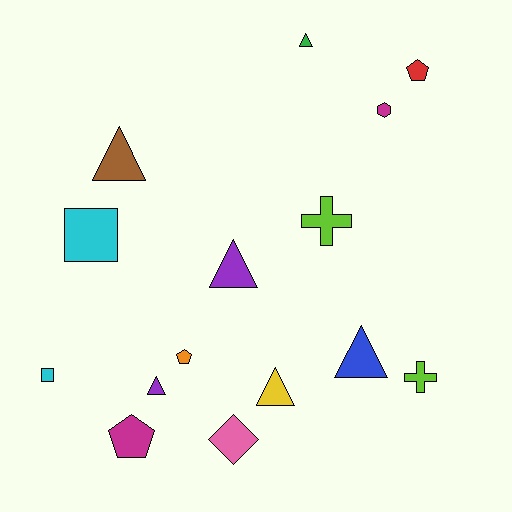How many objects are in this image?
There are 15 objects.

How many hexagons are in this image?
There is 1 hexagon.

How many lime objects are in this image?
There are 2 lime objects.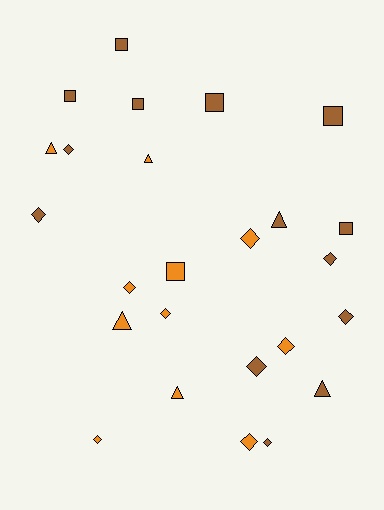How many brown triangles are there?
There are 2 brown triangles.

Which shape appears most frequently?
Diamond, with 12 objects.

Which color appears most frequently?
Brown, with 14 objects.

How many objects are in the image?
There are 25 objects.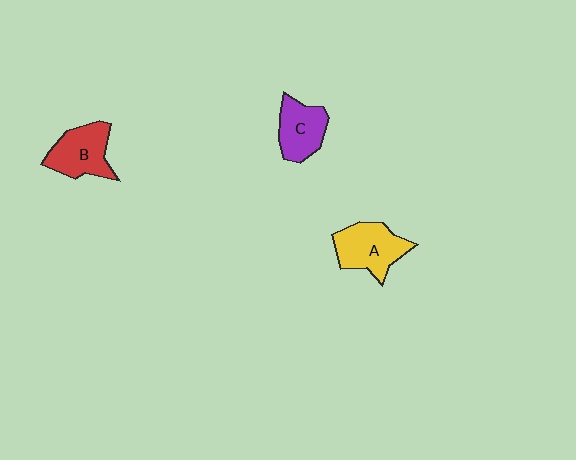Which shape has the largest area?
Shape A (yellow).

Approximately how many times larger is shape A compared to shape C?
Approximately 1.2 times.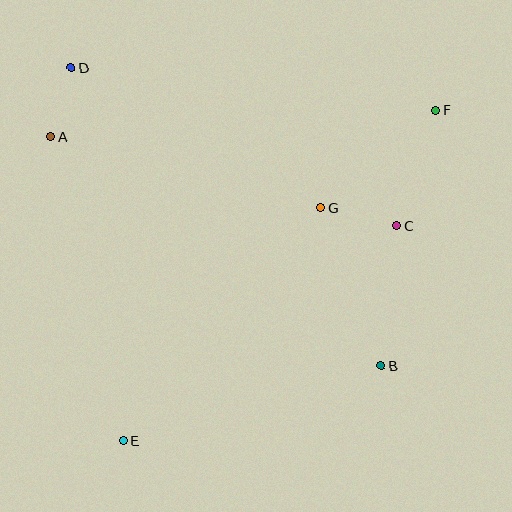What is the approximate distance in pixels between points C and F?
The distance between C and F is approximately 122 pixels.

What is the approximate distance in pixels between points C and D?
The distance between C and D is approximately 361 pixels.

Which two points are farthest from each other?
Points E and F are farthest from each other.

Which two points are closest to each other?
Points A and D are closest to each other.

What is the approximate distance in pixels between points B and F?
The distance between B and F is approximately 262 pixels.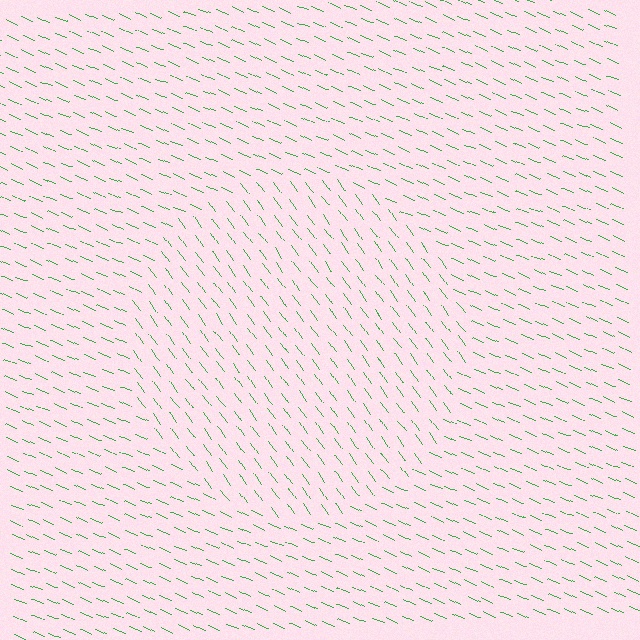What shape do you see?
I see a circle.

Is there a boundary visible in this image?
Yes, there is a texture boundary formed by a change in line orientation.